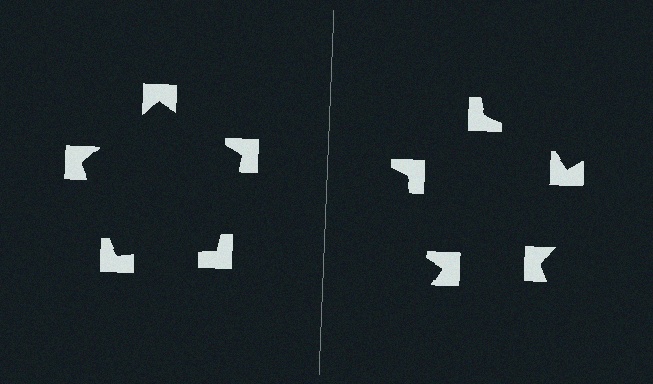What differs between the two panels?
The notched squares are positioned identically on both sides; only the wedge orientations differ. On the left they align to a pentagon; on the right they are misaligned.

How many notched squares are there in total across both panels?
10 — 5 on each side.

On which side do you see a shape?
An illusory pentagon appears on the left side. On the right side the wedge cuts are rotated, so no coherent shape forms.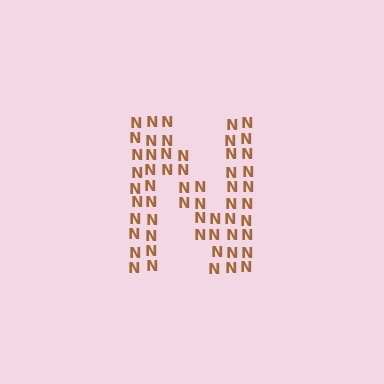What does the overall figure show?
The overall figure shows the letter N.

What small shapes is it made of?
It is made of small letter N's.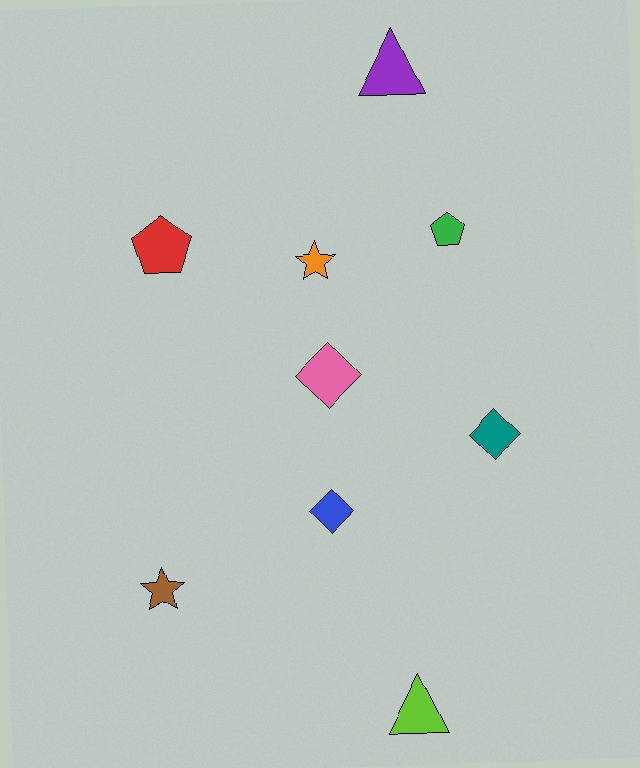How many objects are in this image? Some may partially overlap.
There are 9 objects.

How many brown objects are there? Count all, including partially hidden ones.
There is 1 brown object.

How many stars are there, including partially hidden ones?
There are 2 stars.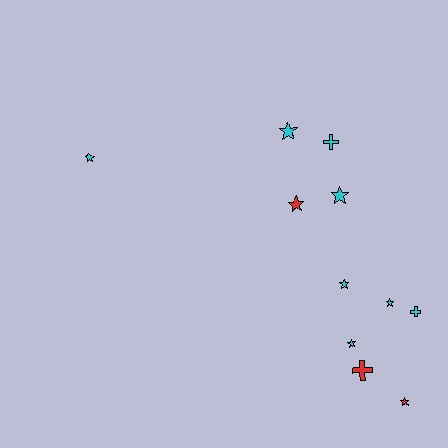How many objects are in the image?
There are 11 objects.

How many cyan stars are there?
There are 6 cyan stars.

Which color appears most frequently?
Cyan, with 8 objects.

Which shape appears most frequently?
Star, with 8 objects.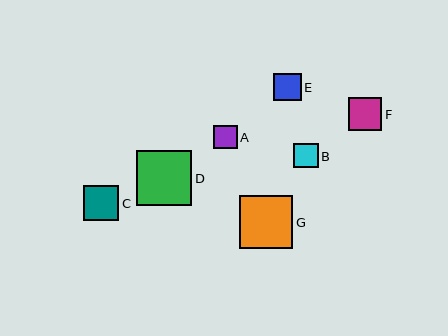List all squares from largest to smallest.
From largest to smallest: D, G, C, F, E, B, A.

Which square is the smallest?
Square A is the smallest with a size of approximately 24 pixels.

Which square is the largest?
Square D is the largest with a size of approximately 55 pixels.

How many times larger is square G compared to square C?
Square G is approximately 1.5 times the size of square C.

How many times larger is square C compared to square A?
Square C is approximately 1.5 times the size of square A.